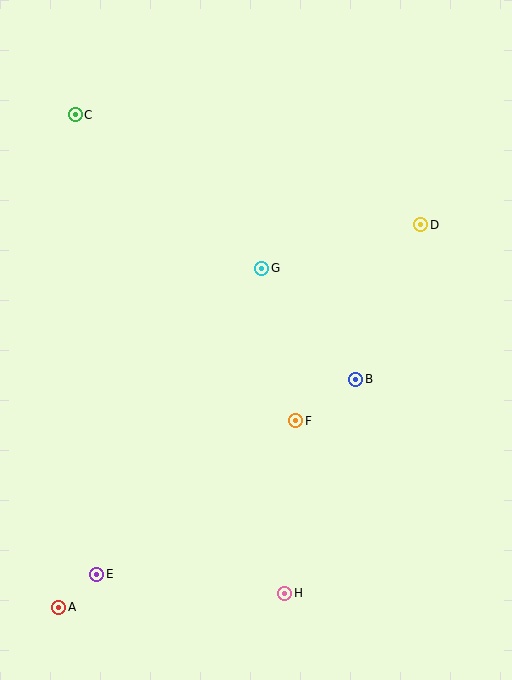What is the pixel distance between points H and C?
The distance between H and C is 522 pixels.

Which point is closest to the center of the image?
Point G at (262, 269) is closest to the center.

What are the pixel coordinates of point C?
Point C is at (75, 115).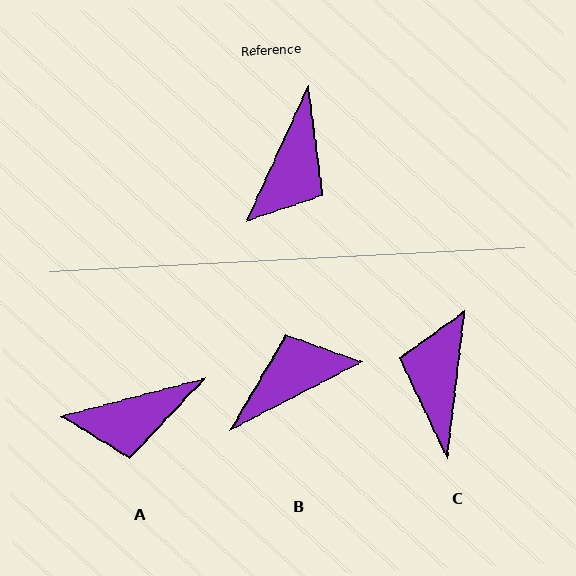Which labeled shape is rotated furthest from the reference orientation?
C, about 163 degrees away.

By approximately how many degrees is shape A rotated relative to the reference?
Approximately 51 degrees clockwise.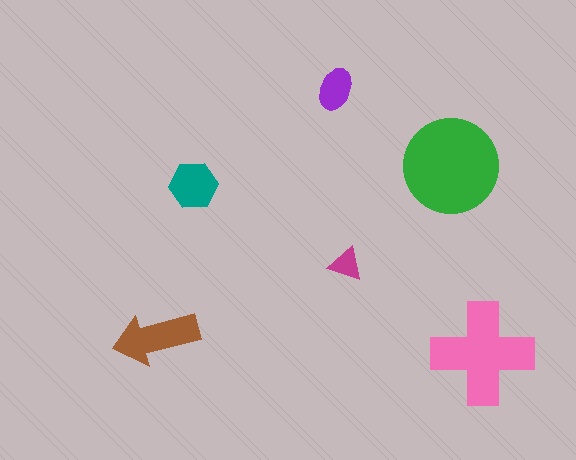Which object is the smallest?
The magenta triangle.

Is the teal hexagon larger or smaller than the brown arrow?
Smaller.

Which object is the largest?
The green circle.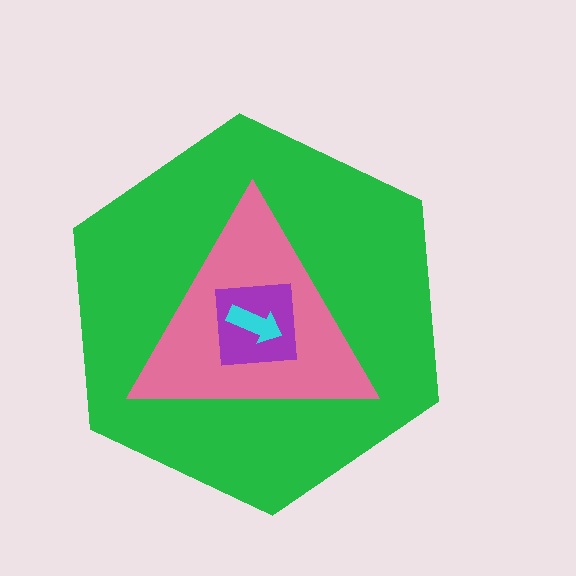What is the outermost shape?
The green hexagon.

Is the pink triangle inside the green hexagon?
Yes.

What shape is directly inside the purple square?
The cyan arrow.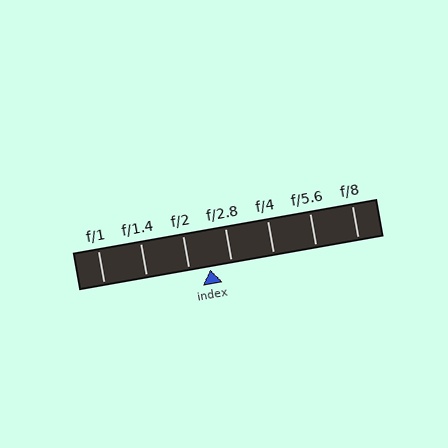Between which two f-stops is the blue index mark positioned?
The index mark is between f/2 and f/2.8.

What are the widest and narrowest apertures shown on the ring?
The widest aperture shown is f/1 and the narrowest is f/8.